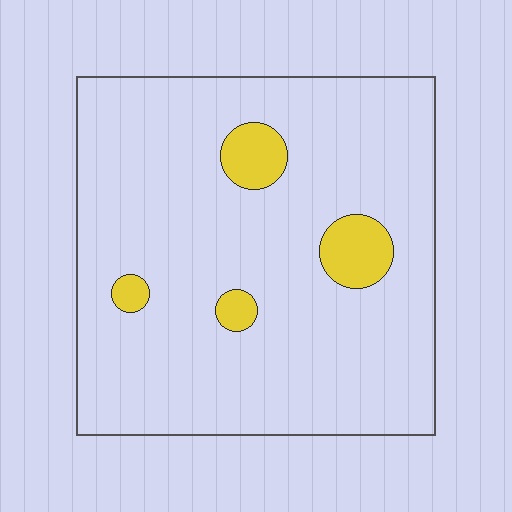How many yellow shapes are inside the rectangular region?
4.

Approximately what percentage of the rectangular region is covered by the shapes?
Approximately 10%.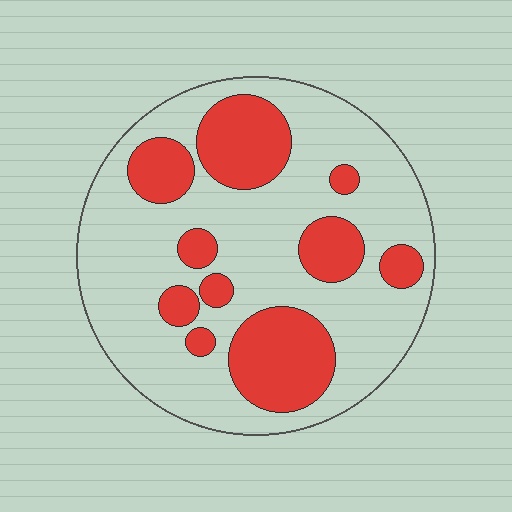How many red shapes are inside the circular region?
10.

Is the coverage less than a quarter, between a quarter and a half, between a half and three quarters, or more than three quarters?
Between a quarter and a half.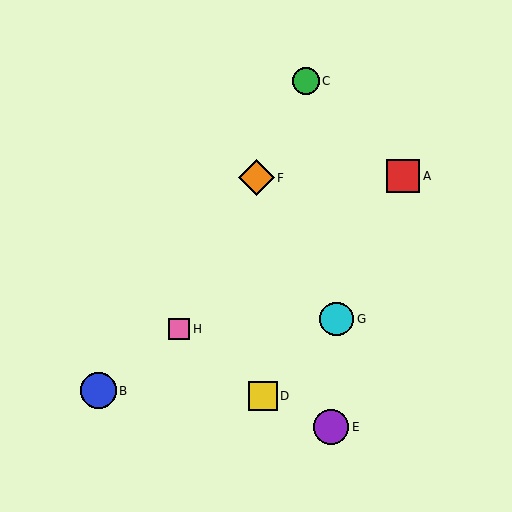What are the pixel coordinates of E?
Object E is at (331, 427).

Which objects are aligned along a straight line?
Objects C, F, H are aligned along a straight line.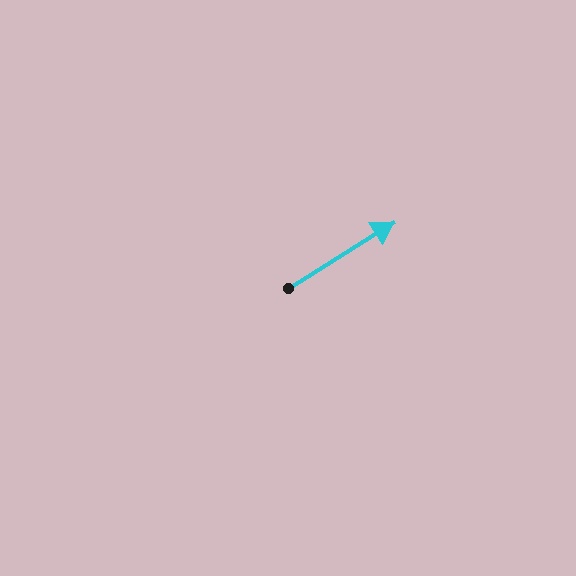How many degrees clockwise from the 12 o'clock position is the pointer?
Approximately 58 degrees.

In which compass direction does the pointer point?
Northeast.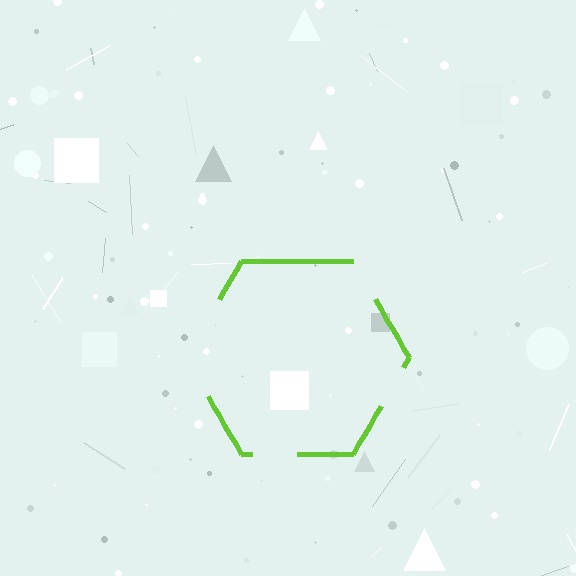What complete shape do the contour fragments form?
The contour fragments form a hexagon.